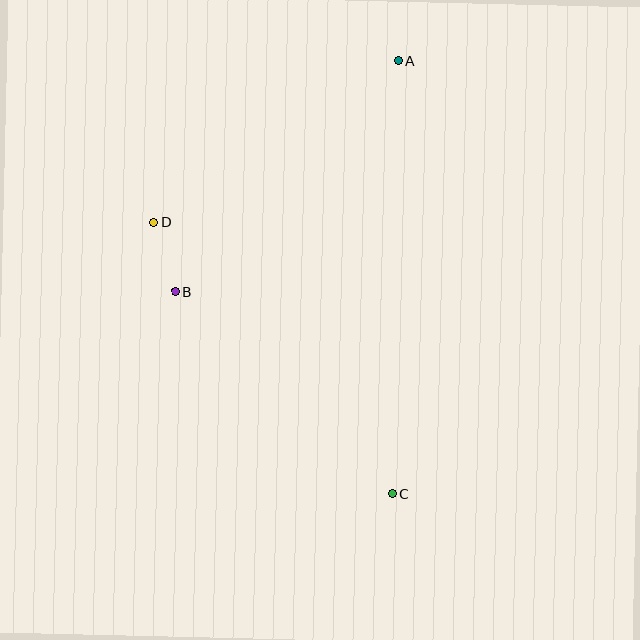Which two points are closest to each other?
Points B and D are closest to each other.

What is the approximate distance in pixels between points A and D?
The distance between A and D is approximately 293 pixels.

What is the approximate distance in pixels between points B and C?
The distance between B and C is approximately 297 pixels.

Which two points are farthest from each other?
Points A and C are farthest from each other.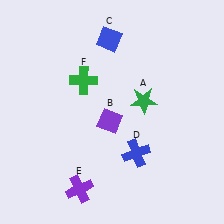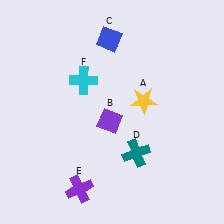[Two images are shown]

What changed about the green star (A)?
In Image 1, A is green. In Image 2, it changed to yellow.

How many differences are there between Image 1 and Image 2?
There are 3 differences between the two images.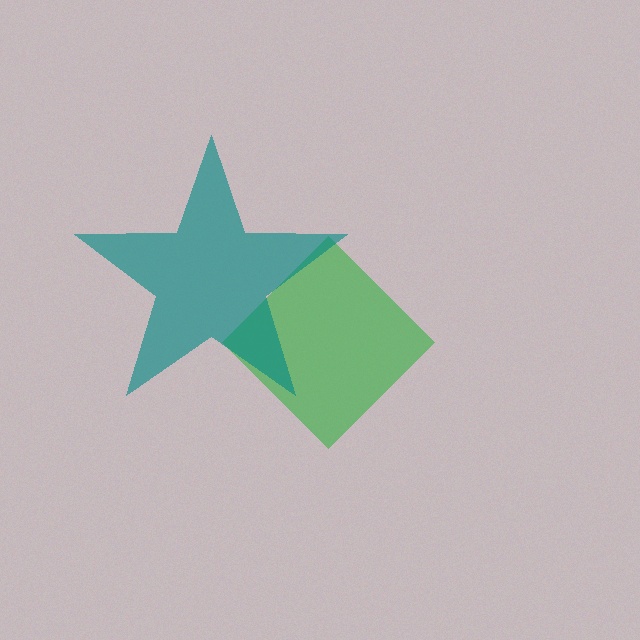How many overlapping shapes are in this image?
There are 2 overlapping shapes in the image.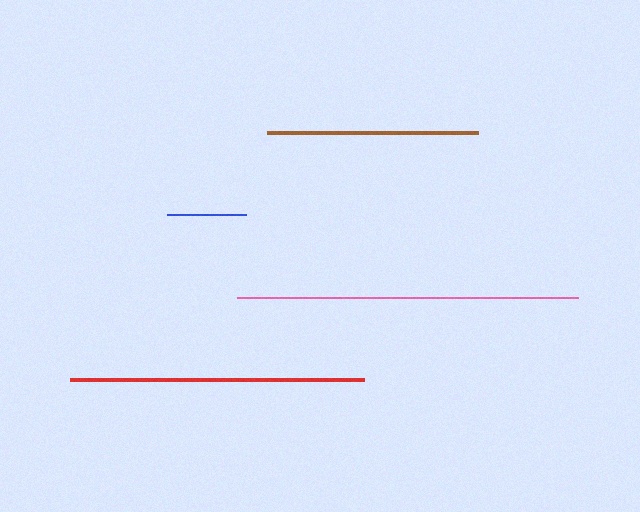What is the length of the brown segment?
The brown segment is approximately 211 pixels long.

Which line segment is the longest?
The pink line is the longest at approximately 341 pixels.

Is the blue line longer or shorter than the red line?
The red line is longer than the blue line.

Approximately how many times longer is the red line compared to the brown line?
The red line is approximately 1.4 times the length of the brown line.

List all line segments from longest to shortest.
From longest to shortest: pink, red, brown, blue.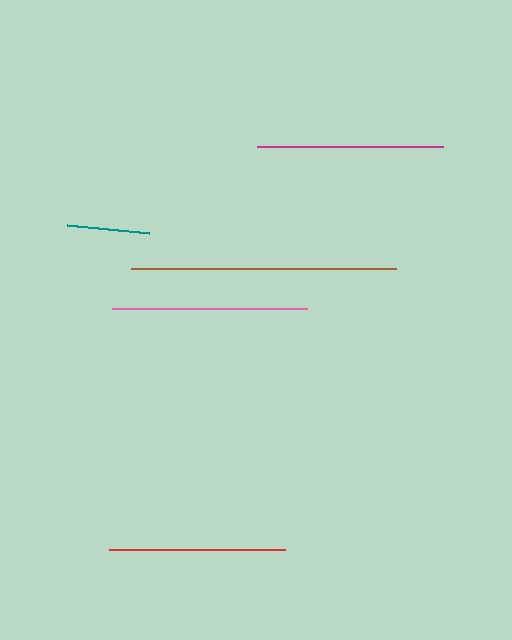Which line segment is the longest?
The brown line is the longest at approximately 265 pixels.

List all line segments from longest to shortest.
From longest to shortest: brown, pink, magenta, red, teal.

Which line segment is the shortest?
The teal line is the shortest at approximately 82 pixels.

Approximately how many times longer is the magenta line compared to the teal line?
The magenta line is approximately 2.3 times the length of the teal line.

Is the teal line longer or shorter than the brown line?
The brown line is longer than the teal line.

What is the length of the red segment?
The red segment is approximately 176 pixels long.